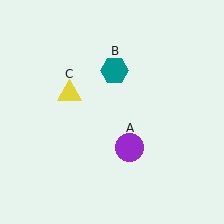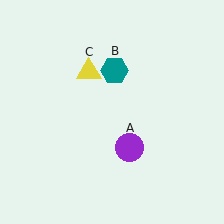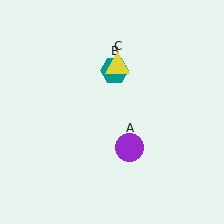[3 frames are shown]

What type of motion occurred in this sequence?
The yellow triangle (object C) rotated clockwise around the center of the scene.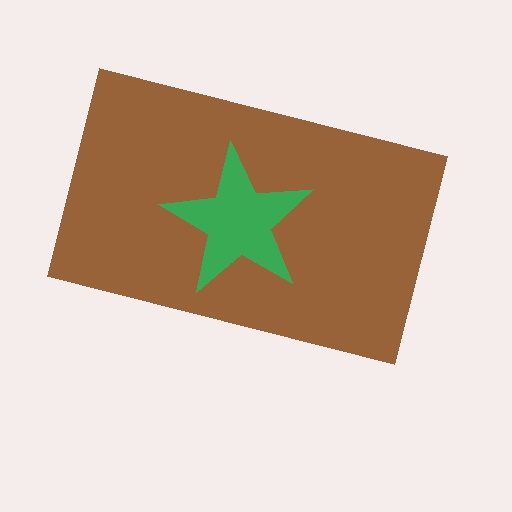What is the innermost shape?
The green star.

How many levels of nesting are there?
2.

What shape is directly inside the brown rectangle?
The green star.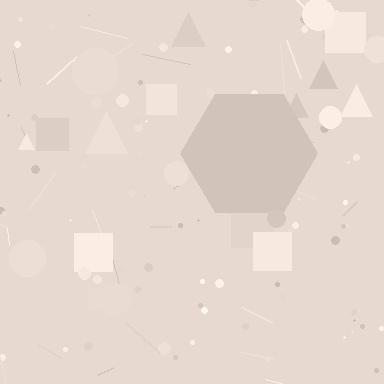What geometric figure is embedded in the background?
A hexagon is embedded in the background.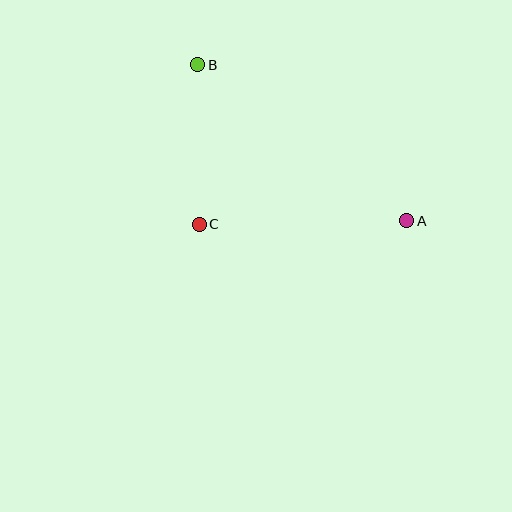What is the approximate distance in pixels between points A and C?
The distance between A and C is approximately 208 pixels.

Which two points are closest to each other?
Points B and C are closest to each other.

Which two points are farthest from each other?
Points A and B are farthest from each other.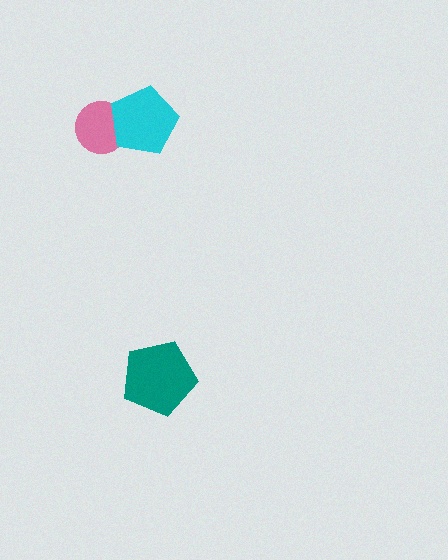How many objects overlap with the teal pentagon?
0 objects overlap with the teal pentagon.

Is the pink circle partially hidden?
Yes, it is partially covered by another shape.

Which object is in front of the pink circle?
The cyan pentagon is in front of the pink circle.